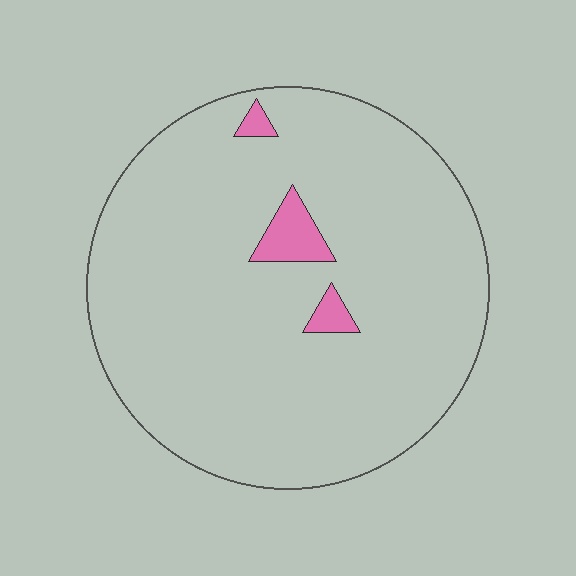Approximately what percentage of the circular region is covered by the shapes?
Approximately 5%.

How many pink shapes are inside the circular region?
3.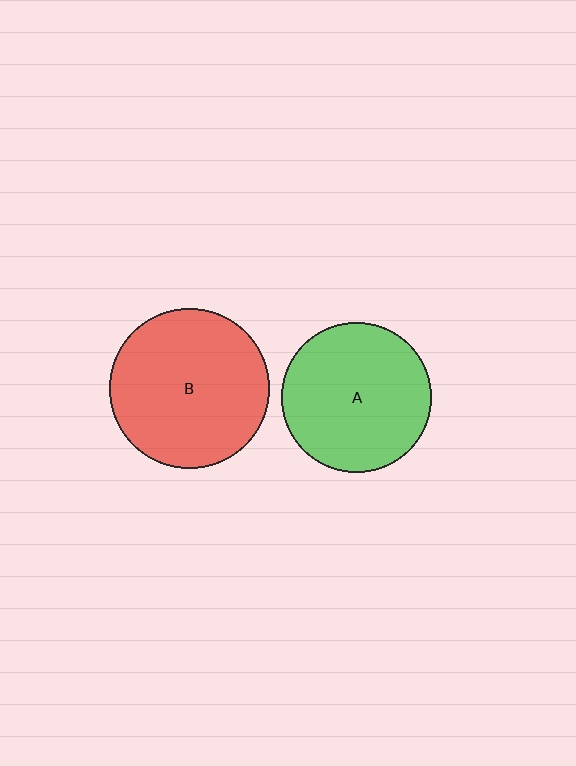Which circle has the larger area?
Circle B (red).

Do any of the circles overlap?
No, none of the circles overlap.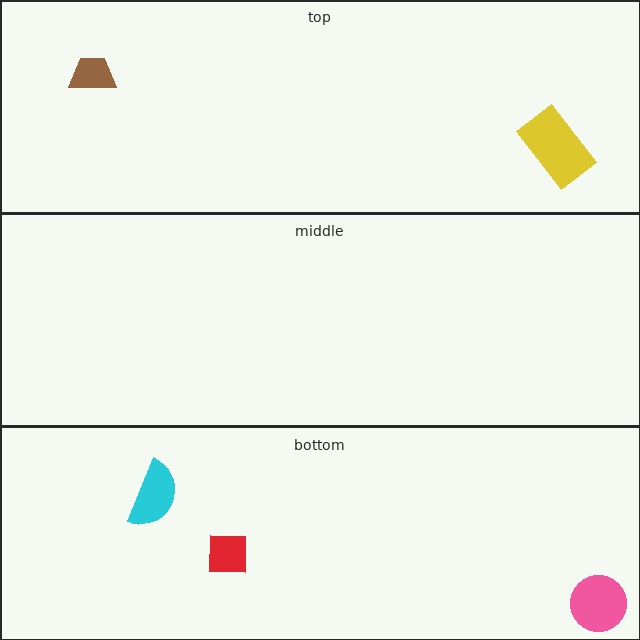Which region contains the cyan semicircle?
The bottom region.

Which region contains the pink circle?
The bottom region.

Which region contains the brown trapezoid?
The top region.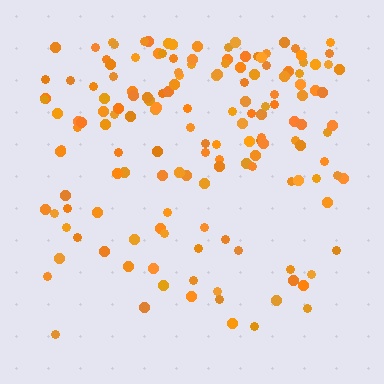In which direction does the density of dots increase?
From bottom to top, with the top side densest.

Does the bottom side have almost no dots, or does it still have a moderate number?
Still a moderate number, just noticeably fewer than the top.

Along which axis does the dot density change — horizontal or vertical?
Vertical.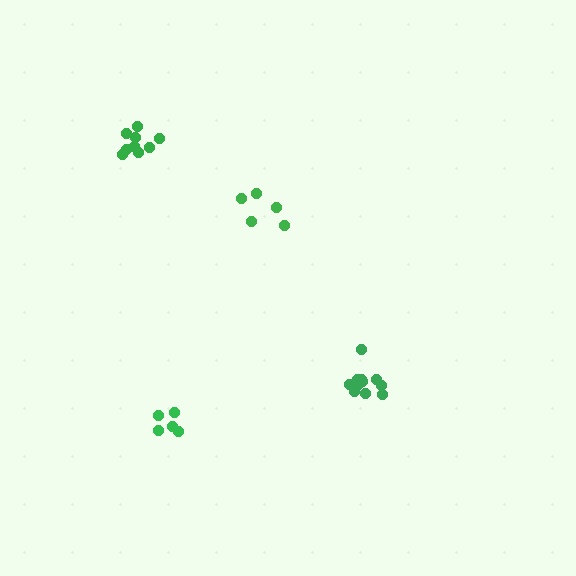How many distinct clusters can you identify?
There are 4 distinct clusters.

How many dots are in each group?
Group 1: 5 dots, Group 2: 5 dots, Group 3: 11 dots, Group 4: 9 dots (30 total).